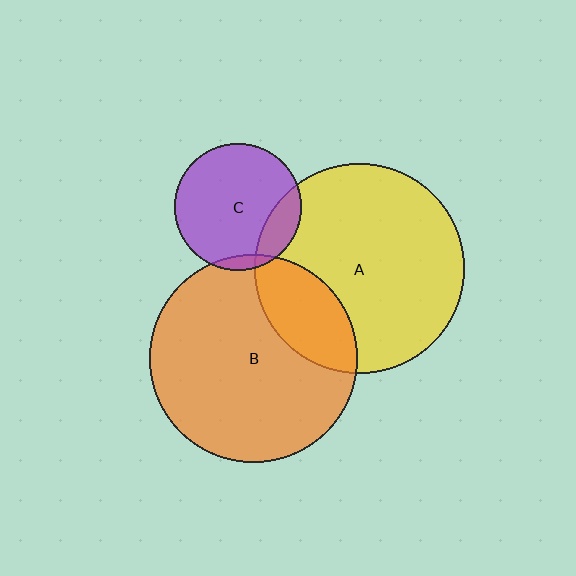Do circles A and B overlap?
Yes.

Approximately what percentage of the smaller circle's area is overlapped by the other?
Approximately 20%.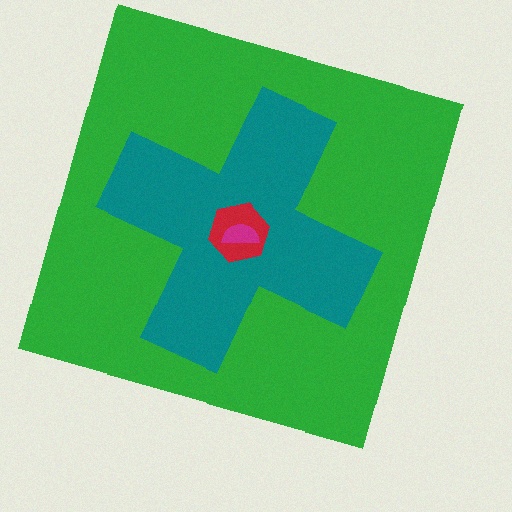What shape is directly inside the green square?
The teal cross.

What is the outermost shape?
The green square.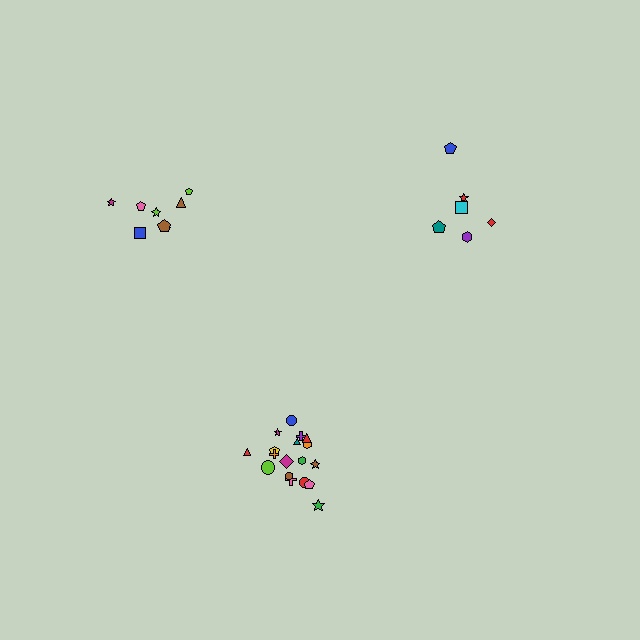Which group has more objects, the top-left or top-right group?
The top-left group.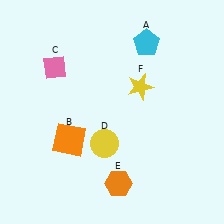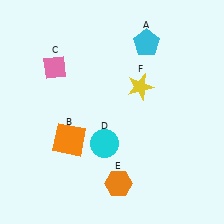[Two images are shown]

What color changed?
The circle (D) changed from yellow in Image 1 to cyan in Image 2.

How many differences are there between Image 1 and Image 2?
There is 1 difference between the two images.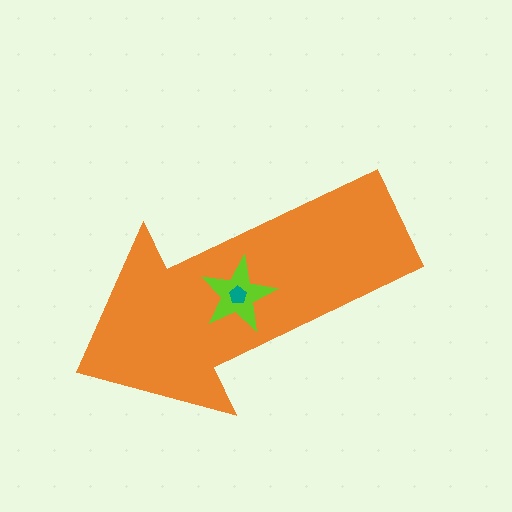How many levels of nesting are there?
3.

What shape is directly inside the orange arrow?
The lime star.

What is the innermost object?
The teal pentagon.